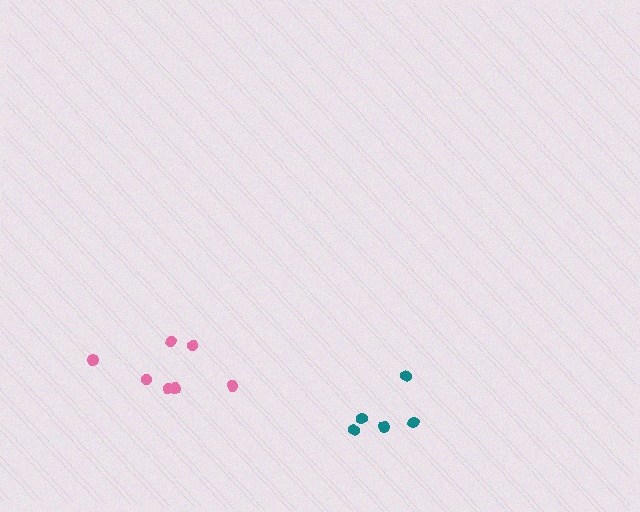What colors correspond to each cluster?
The clusters are colored: teal, pink.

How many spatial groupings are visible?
There are 2 spatial groupings.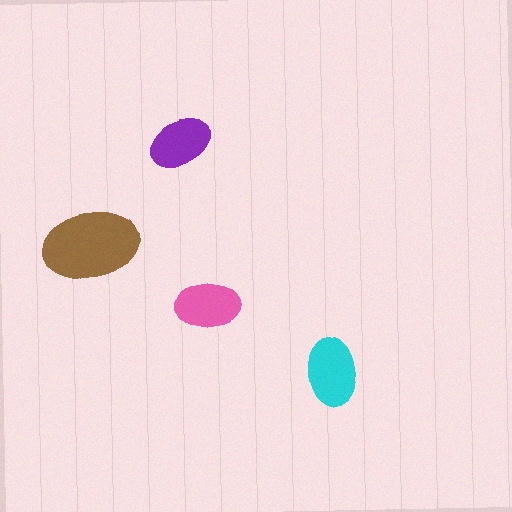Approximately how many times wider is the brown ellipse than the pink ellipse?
About 1.5 times wider.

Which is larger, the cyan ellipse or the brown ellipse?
The brown one.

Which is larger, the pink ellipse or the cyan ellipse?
The cyan one.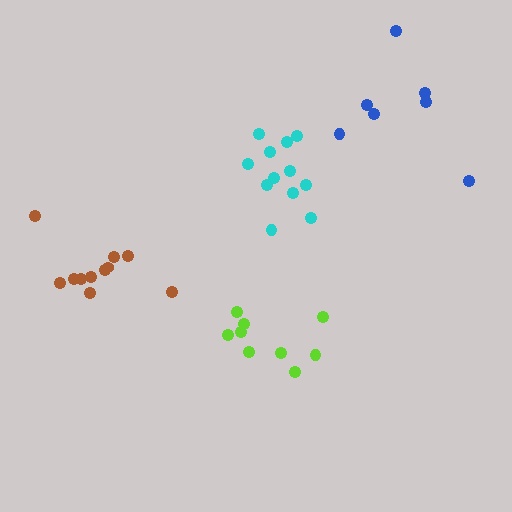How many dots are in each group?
Group 1: 12 dots, Group 2: 11 dots, Group 3: 9 dots, Group 4: 7 dots (39 total).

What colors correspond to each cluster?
The clusters are colored: cyan, brown, lime, blue.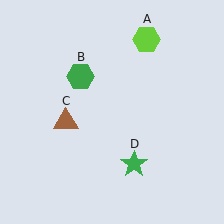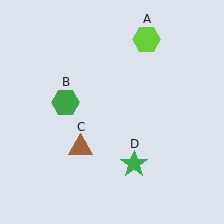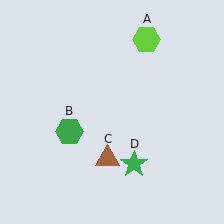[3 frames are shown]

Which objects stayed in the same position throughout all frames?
Lime hexagon (object A) and green star (object D) remained stationary.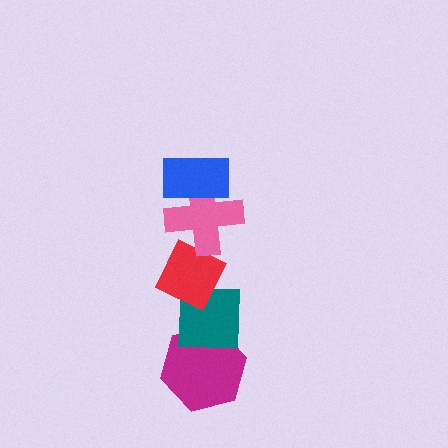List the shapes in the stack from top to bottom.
From top to bottom: the blue rectangle, the pink cross, the red diamond, the teal square, the magenta hexagon.